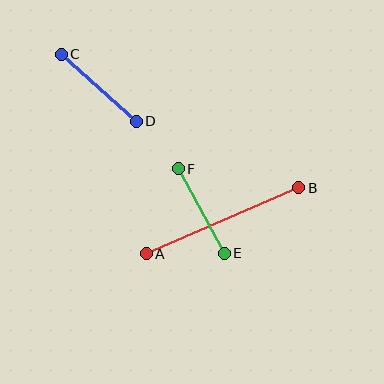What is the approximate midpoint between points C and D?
The midpoint is at approximately (99, 88) pixels.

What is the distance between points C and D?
The distance is approximately 100 pixels.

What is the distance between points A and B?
The distance is approximately 166 pixels.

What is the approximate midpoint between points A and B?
The midpoint is at approximately (222, 221) pixels.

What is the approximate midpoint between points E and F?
The midpoint is at approximately (201, 211) pixels.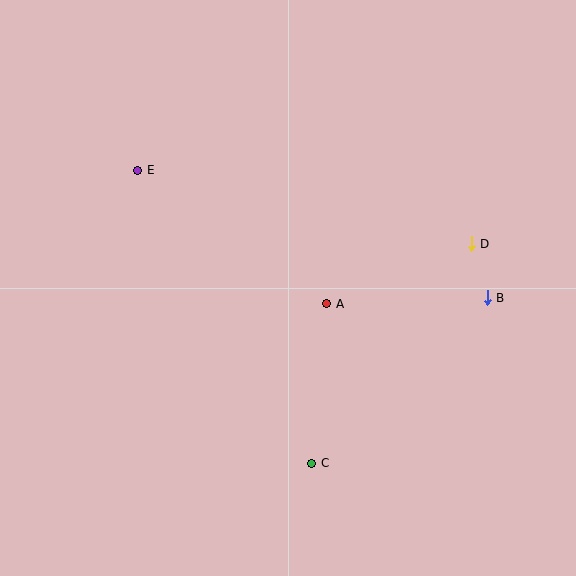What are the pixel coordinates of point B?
Point B is at (487, 298).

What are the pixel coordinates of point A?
Point A is at (327, 304).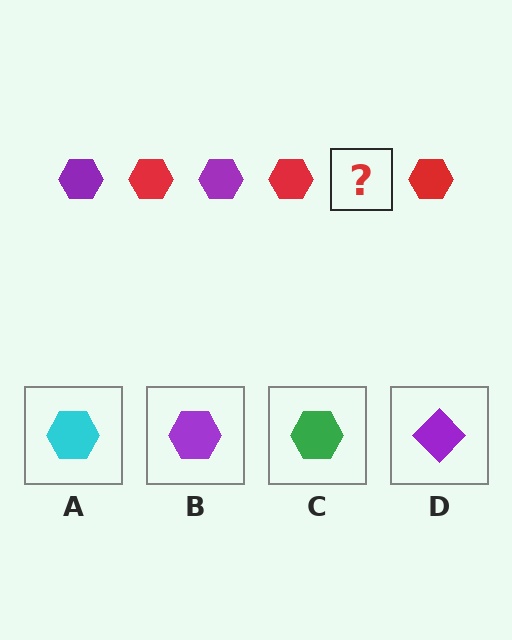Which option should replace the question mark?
Option B.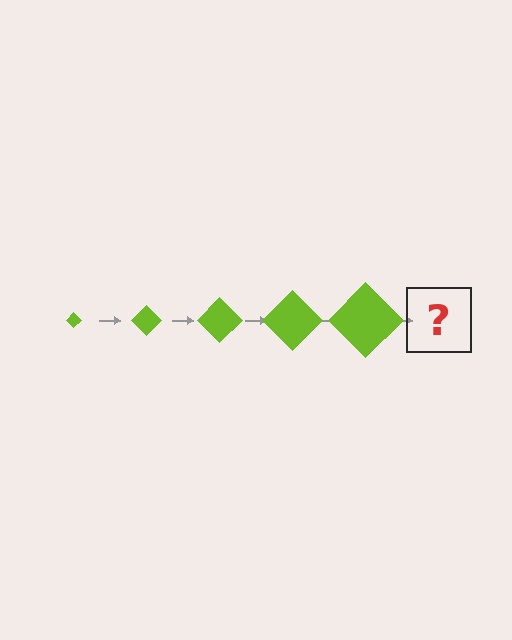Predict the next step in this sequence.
The next step is a lime diamond, larger than the previous one.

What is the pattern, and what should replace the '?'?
The pattern is that the diamond gets progressively larger each step. The '?' should be a lime diamond, larger than the previous one.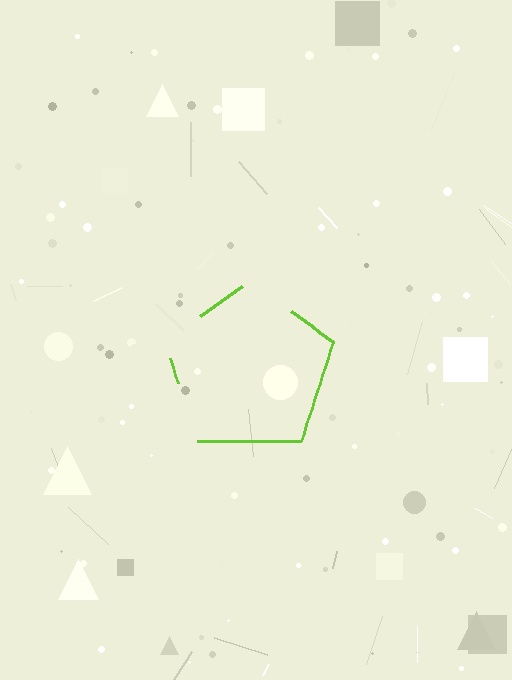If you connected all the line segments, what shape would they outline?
They would outline a pentagon.